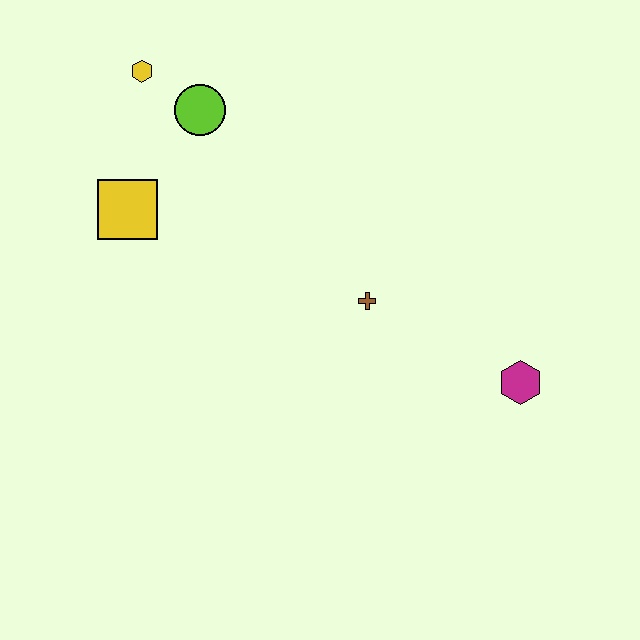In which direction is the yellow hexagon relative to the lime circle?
The yellow hexagon is to the left of the lime circle.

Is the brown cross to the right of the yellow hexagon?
Yes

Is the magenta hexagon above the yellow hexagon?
No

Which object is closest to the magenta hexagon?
The brown cross is closest to the magenta hexagon.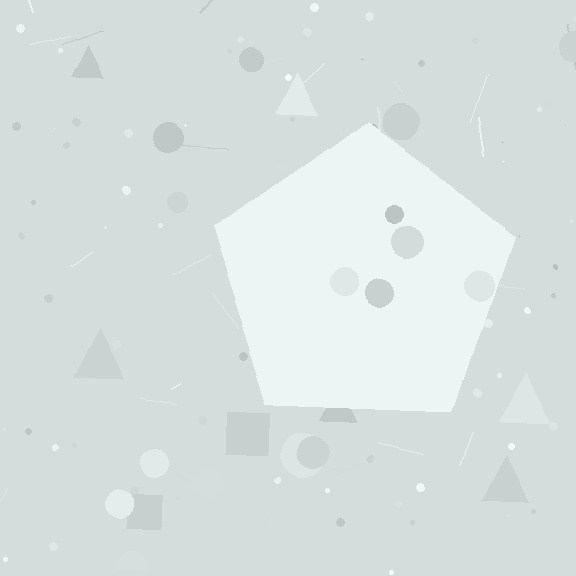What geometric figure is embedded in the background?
A pentagon is embedded in the background.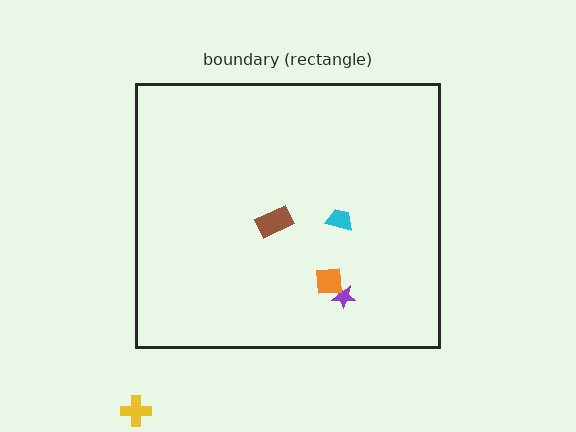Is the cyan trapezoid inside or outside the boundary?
Inside.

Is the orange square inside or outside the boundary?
Inside.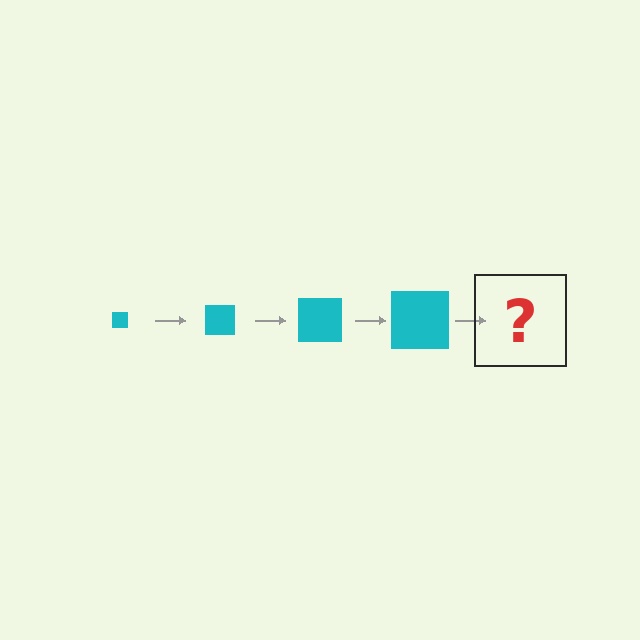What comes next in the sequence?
The next element should be a cyan square, larger than the previous one.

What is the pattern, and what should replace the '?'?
The pattern is that the square gets progressively larger each step. The '?' should be a cyan square, larger than the previous one.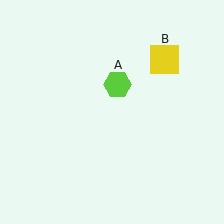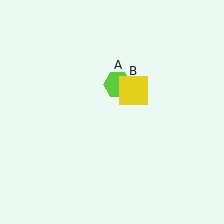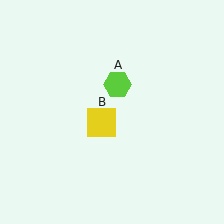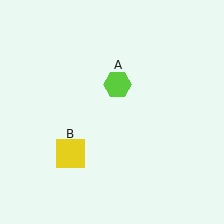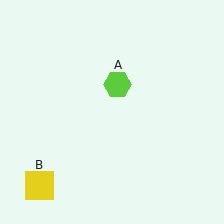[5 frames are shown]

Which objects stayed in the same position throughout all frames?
Lime hexagon (object A) remained stationary.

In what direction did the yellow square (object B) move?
The yellow square (object B) moved down and to the left.